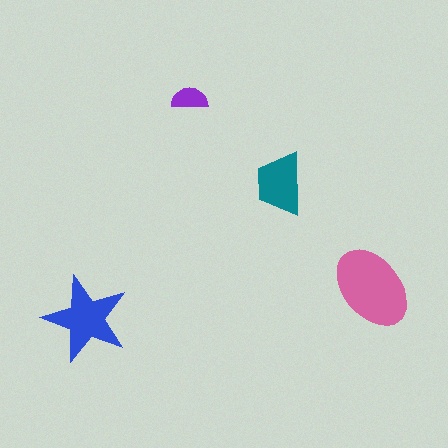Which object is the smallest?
The purple semicircle.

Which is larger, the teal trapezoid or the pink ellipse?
The pink ellipse.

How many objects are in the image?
There are 4 objects in the image.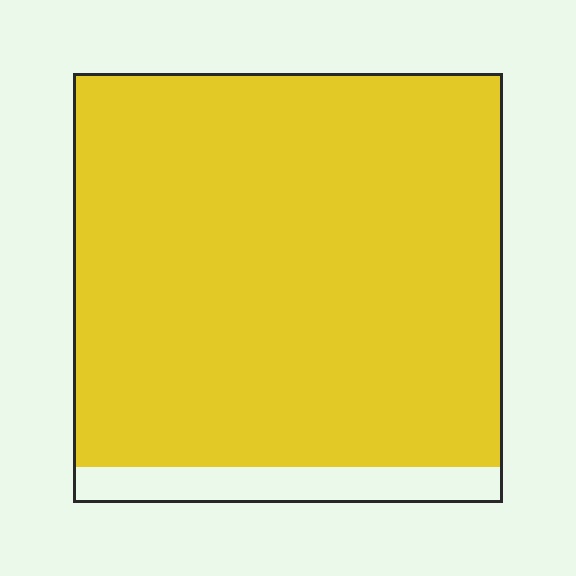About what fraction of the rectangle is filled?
About nine tenths (9/10).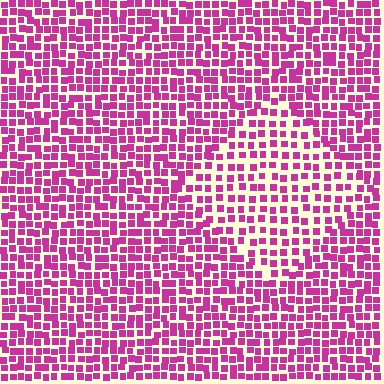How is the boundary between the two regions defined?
The boundary is defined by a change in element density (approximately 1.6x ratio). All elements are the same color, size, and shape.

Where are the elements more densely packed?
The elements are more densely packed outside the diamond boundary.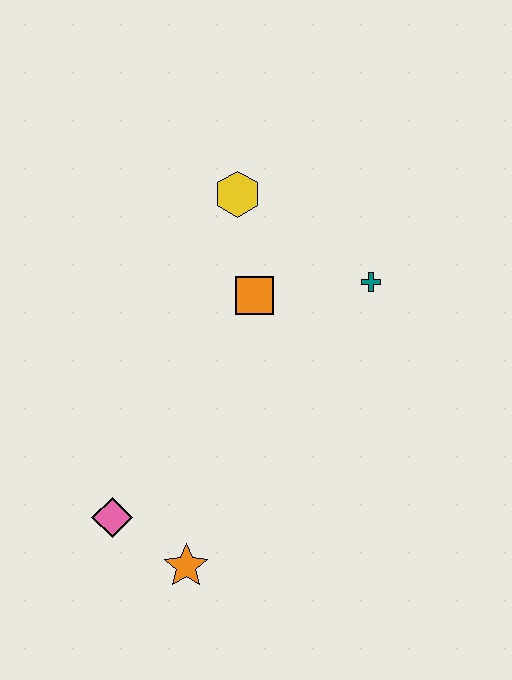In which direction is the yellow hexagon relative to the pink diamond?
The yellow hexagon is above the pink diamond.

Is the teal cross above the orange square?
Yes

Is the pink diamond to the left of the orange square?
Yes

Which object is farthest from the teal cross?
The pink diamond is farthest from the teal cross.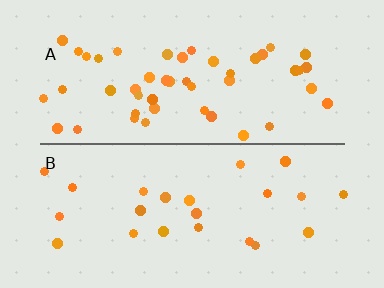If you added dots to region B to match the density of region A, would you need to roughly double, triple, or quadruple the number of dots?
Approximately double.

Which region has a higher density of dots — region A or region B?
A (the top).